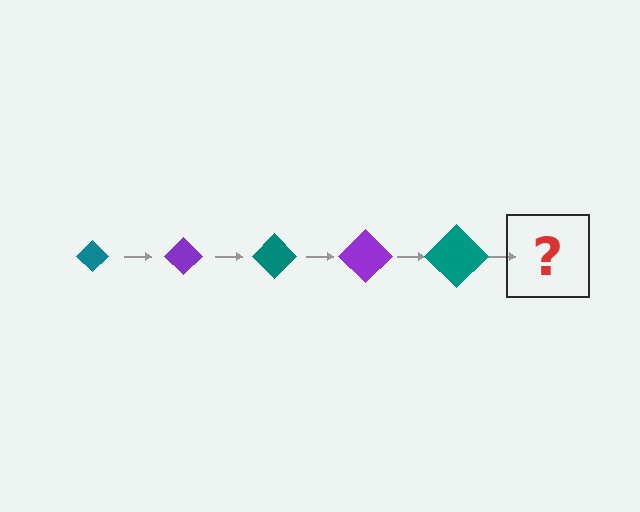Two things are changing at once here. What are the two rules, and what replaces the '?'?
The two rules are that the diamond grows larger each step and the color cycles through teal and purple. The '?' should be a purple diamond, larger than the previous one.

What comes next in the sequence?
The next element should be a purple diamond, larger than the previous one.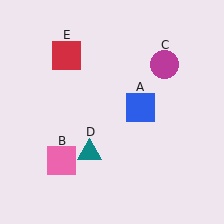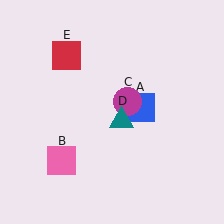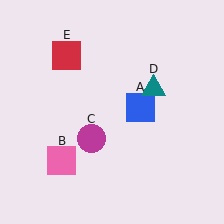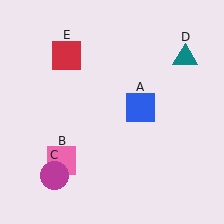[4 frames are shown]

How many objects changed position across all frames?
2 objects changed position: magenta circle (object C), teal triangle (object D).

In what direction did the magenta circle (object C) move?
The magenta circle (object C) moved down and to the left.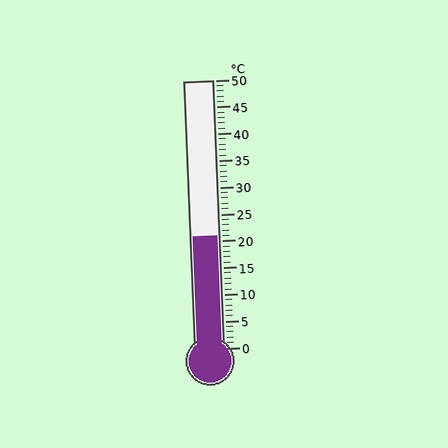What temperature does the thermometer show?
The thermometer shows approximately 21°C.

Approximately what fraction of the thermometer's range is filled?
The thermometer is filled to approximately 40% of its range.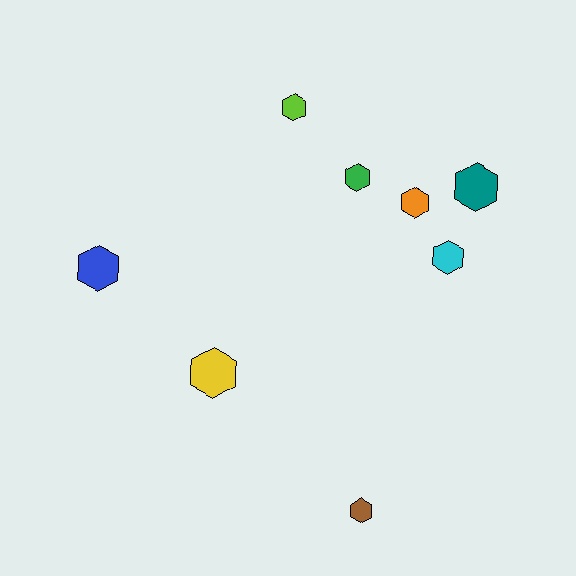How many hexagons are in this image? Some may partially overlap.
There are 8 hexagons.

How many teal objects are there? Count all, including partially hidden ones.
There is 1 teal object.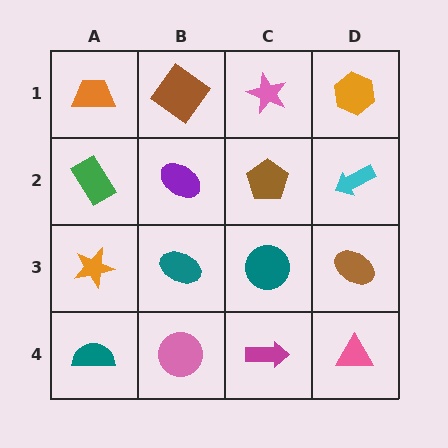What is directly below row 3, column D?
A pink triangle.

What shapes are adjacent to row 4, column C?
A teal circle (row 3, column C), a pink circle (row 4, column B), a pink triangle (row 4, column D).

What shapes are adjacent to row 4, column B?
A teal ellipse (row 3, column B), a teal semicircle (row 4, column A), a magenta arrow (row 4, column C).